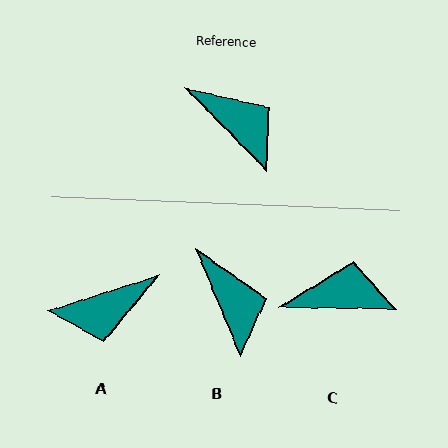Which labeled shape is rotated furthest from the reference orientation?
A, about 116 degrees away.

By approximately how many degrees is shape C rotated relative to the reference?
Approximately 45 degrees counter-clockwise.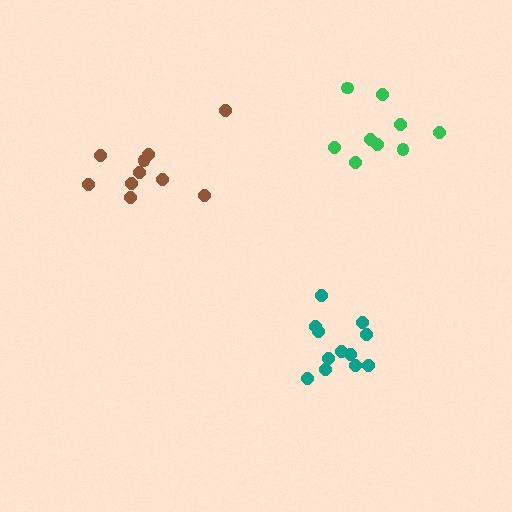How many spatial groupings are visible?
There are 3 spatial groupings.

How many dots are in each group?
Group 1: 12 dots, Group 2: 10 dots, Group 3: 9 dots (31 total).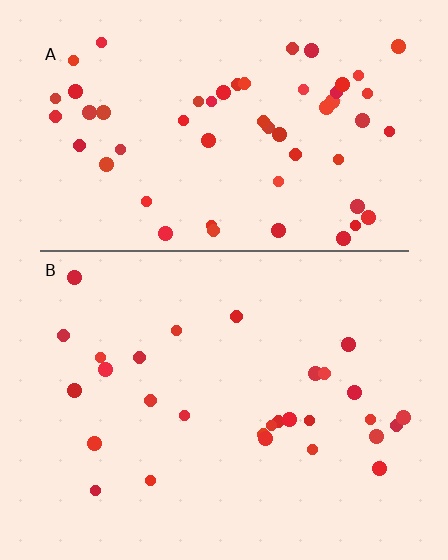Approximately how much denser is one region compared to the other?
Approximately 2.0× — region A over region B.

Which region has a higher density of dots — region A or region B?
A (the top).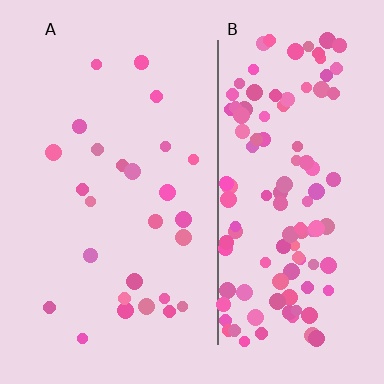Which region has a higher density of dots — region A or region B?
B (the right).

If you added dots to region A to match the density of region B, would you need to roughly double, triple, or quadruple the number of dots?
Approximately quadruple.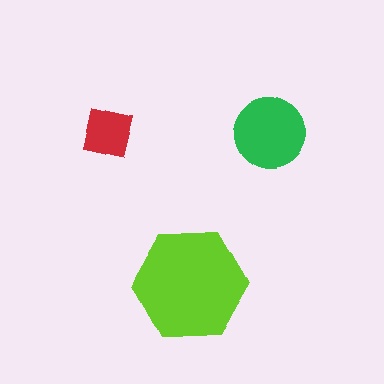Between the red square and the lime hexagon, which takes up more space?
The lime hexagon.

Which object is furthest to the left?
The red square is leftmost.